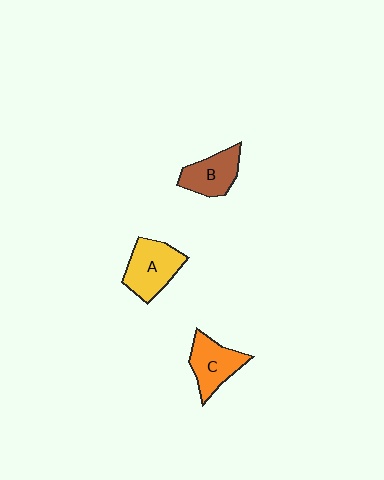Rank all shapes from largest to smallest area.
From largest to smallest: A (yellow), C (orange), B (brown).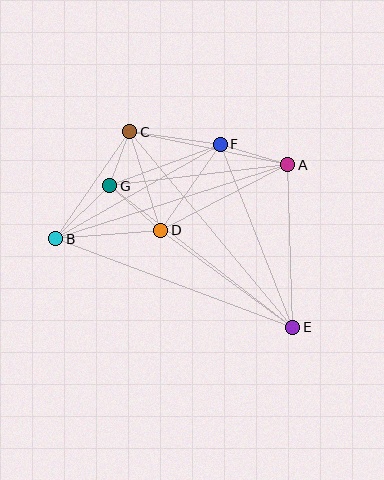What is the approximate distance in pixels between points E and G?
The distance between E and G is approximately 231 pixels.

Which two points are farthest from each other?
Points C and E are farthest from each other.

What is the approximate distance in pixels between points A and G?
The distance between A and G is approximately 179 pixels.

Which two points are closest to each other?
Points C and G are closest to each other.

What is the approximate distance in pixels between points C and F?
The distance between C and F is approximately 91 pixels.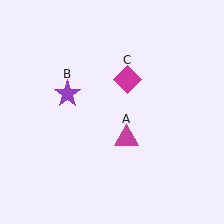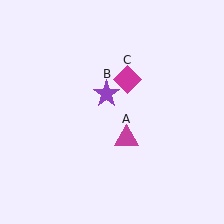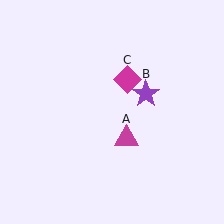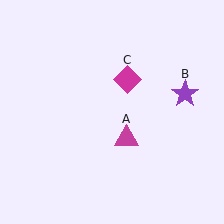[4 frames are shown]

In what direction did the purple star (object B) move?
The purple star (object B) moved right.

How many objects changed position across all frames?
1 object changed position: purple star (object B).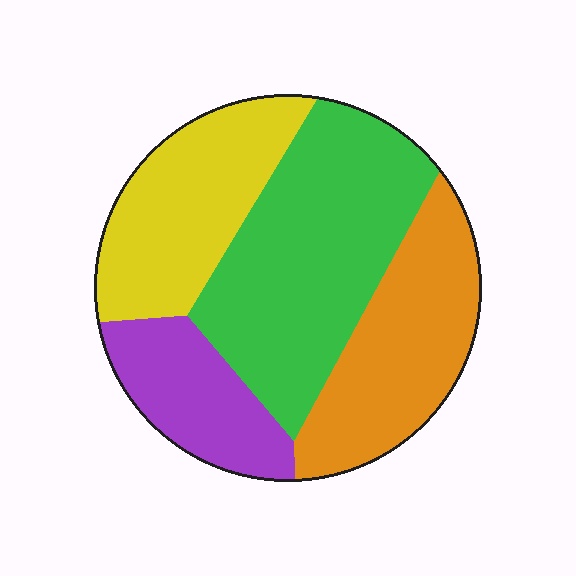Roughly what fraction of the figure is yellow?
Yellow takes up less than a quarter of the figure.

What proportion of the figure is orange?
Orange covers around 25% of the figure.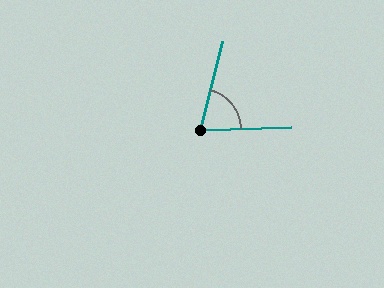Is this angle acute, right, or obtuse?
It is acute.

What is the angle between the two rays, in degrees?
Approximately 75 degrees.